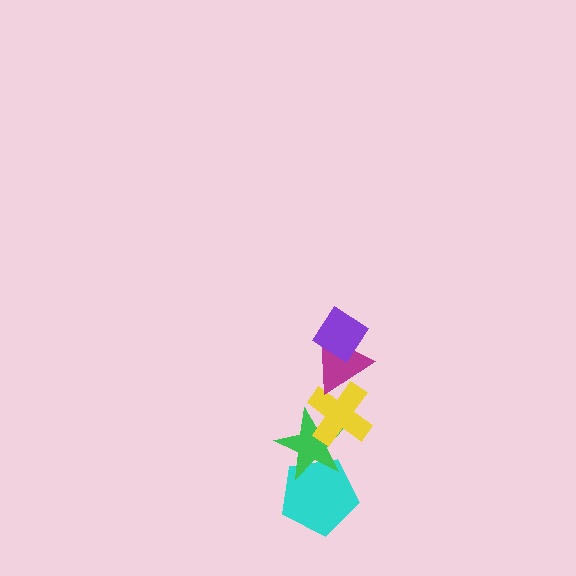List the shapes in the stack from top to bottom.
From top to bottom: the purple diamond, the magenta triangle, the yellow cross, the green star, the cyan pentagon.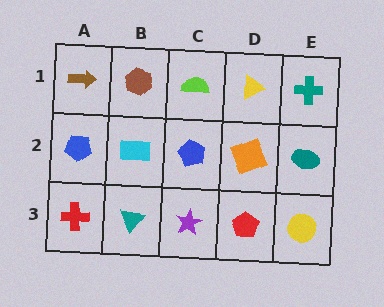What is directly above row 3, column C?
A blue pentagon.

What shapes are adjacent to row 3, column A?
A blue pentagon (row 2, column A), a teal triangle (row 3, column B).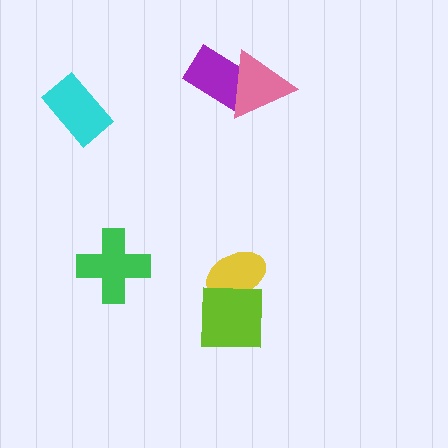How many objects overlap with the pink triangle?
1 object overlaps with the pink triangle.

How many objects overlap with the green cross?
0 objects overlap with the green cross.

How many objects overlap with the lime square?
1 object overlaps with the lime square.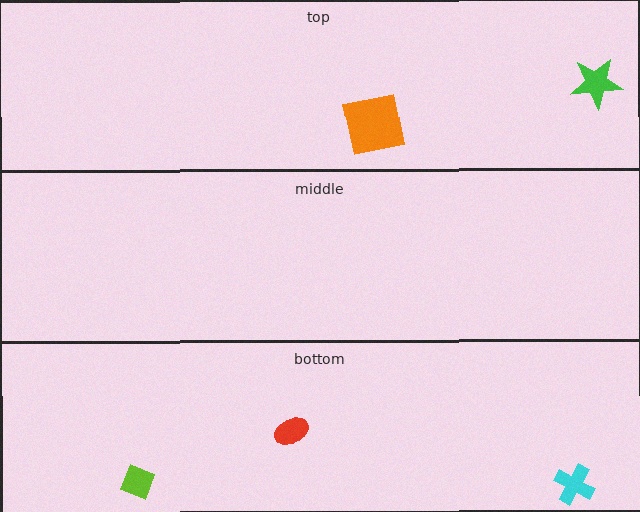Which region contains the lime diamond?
The bottom region.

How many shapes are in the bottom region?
3.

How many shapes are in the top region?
2.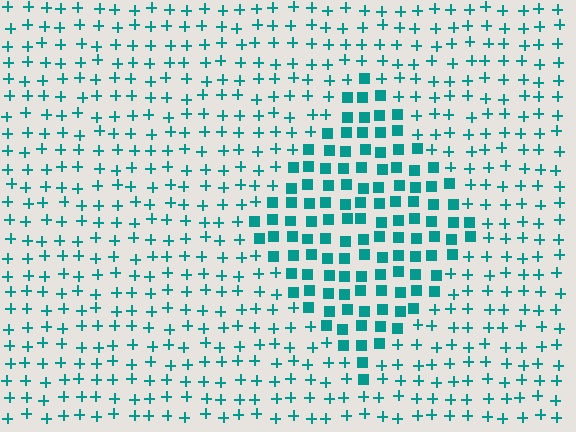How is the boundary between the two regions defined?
The boundary is defined by a change in element shape: squares inside vs. plus signs outside. All elements share the same color and spacing.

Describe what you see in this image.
The image is filled with small teal elements arranged in a uniform grid. A diamond-shaped region contains squares, while the surrounding area contains plus signs. The boundary is defined purely by the change in element shape.